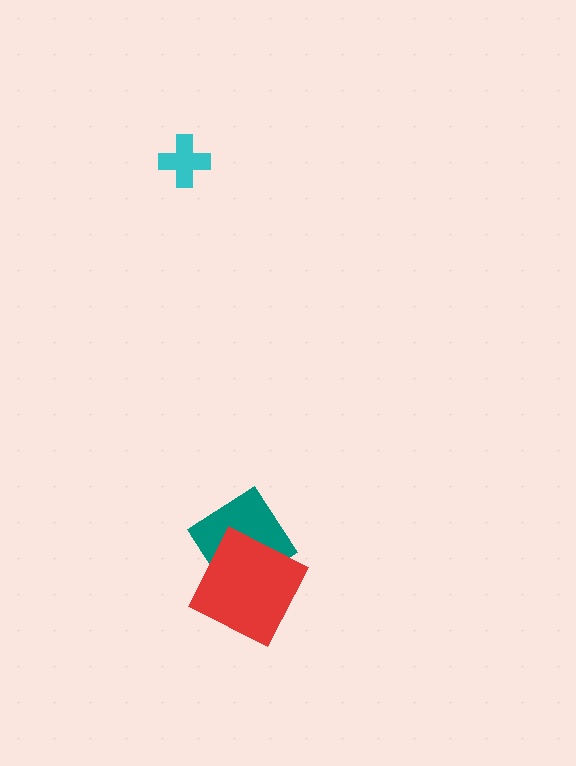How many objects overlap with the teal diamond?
1 object overlaps with the teal diamond.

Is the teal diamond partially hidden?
Yes, it is partially covered by another shape.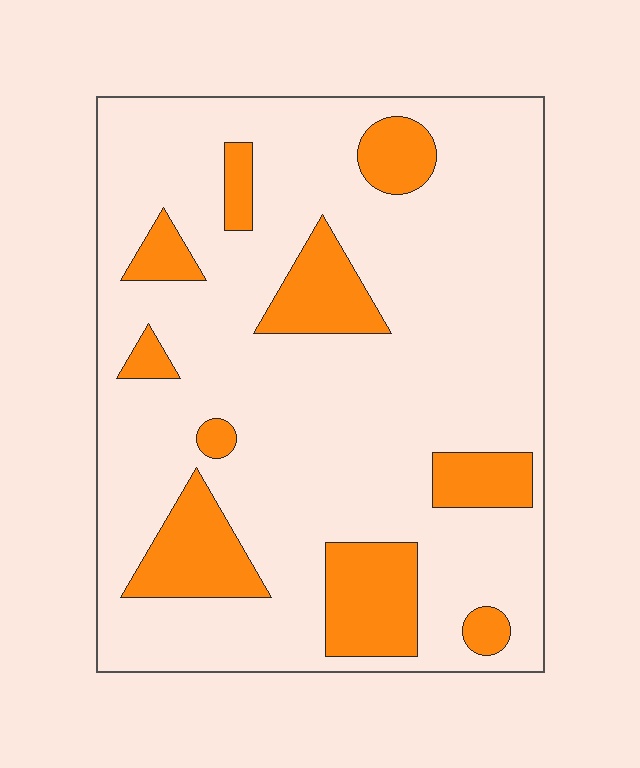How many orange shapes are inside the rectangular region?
10.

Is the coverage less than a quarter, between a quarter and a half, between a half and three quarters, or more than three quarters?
Less than a quarter.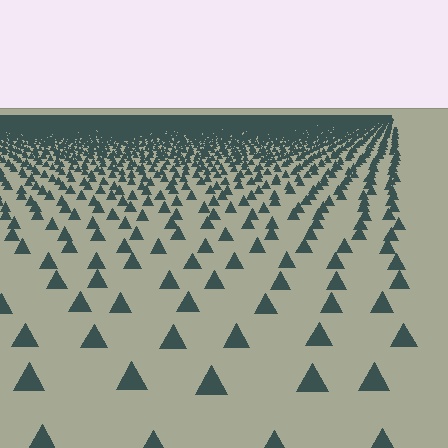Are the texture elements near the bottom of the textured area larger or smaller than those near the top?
Larger. Near the bottom, elements are closer to the viewer and appear at a bigger on-screen size.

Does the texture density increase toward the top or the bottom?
Density increases toward the top.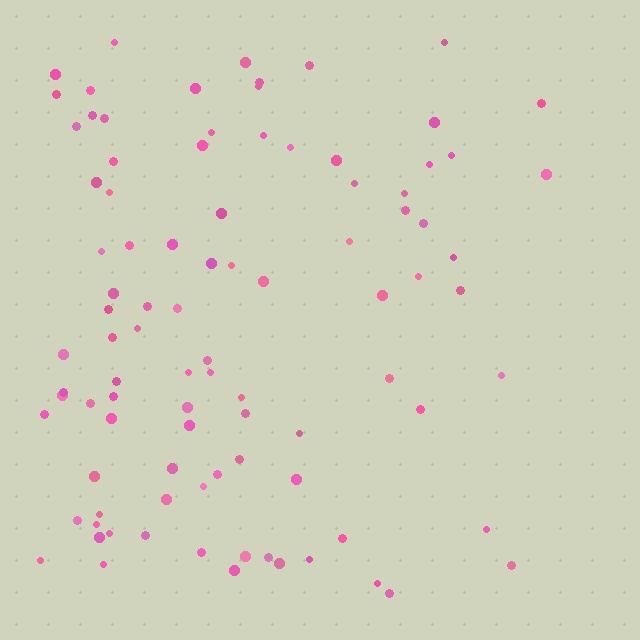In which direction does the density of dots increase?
From right to left, with the left side densest.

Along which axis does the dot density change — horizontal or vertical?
Horizontal.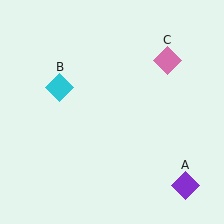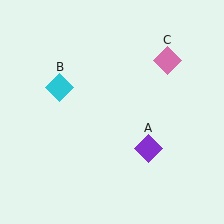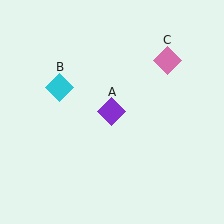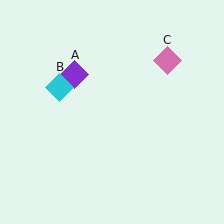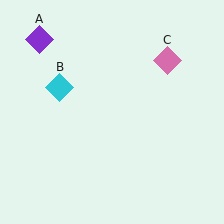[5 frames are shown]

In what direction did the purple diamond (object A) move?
The purple diamond (object A) moved up and to the left.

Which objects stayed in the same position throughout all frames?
Cyan diamond (object B) and pink diamond (object C) remained stationary.